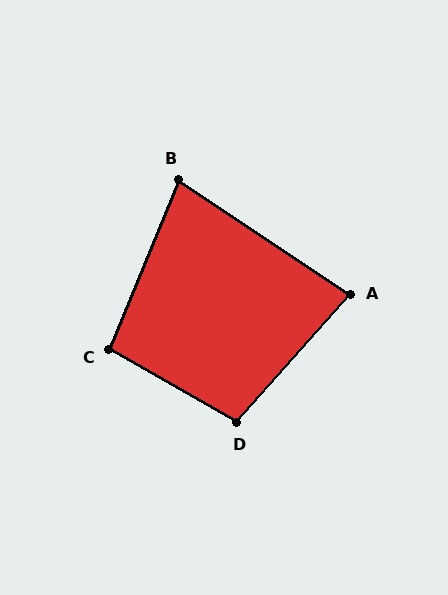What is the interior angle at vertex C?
Approximately 98 degrees (obtuse).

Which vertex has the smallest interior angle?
B, at approximately 79 degrees.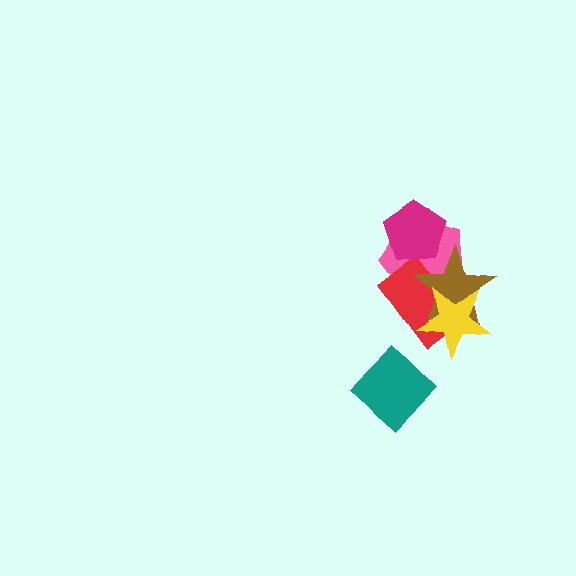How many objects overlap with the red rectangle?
3 objects overlap with the red rectangle.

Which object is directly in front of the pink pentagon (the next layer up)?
The red rectangle is directly in front of the pink pentagon.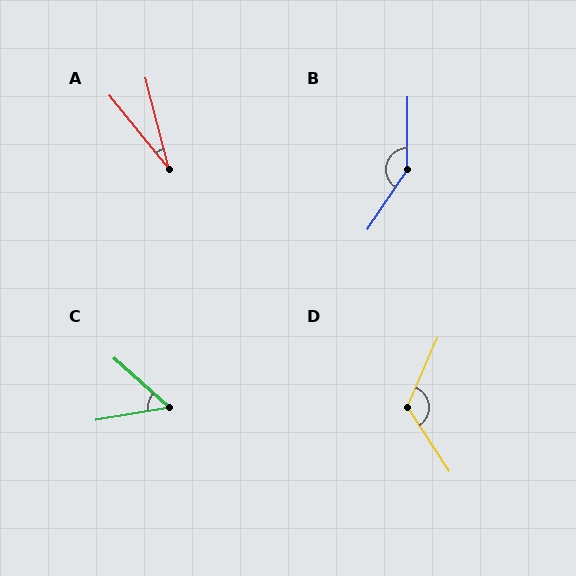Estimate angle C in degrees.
Approximately 52 degrees.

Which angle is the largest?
B, at approximately 146 degrees.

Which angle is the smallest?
A, at approximately 25 degrees.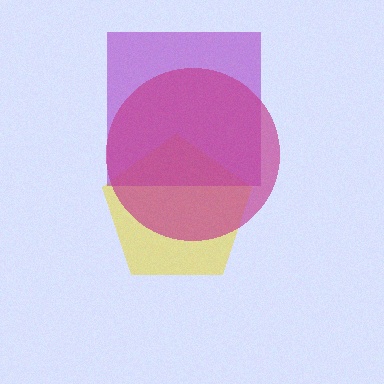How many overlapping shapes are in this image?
There are 3 overlapping shapes in the image.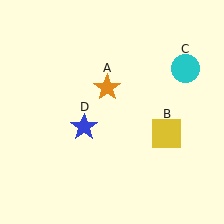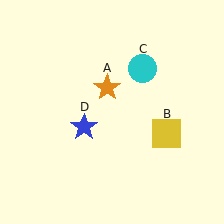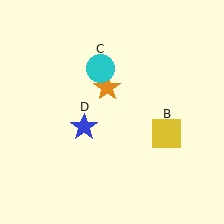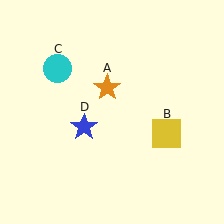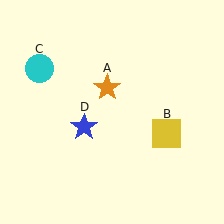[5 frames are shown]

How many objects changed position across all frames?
1 object changed position: cyan circle (object C).